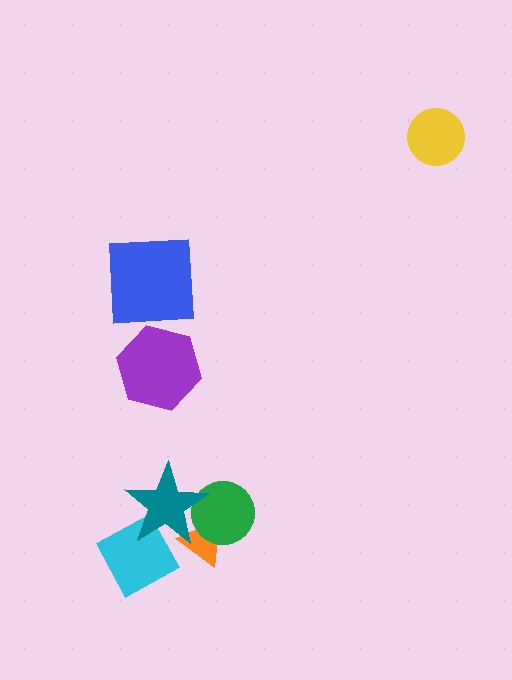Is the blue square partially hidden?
No, no other shape covers it.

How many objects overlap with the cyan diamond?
1 object overlaps with the cyan diamond.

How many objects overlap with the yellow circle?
0 objects overlap with the yellow circle.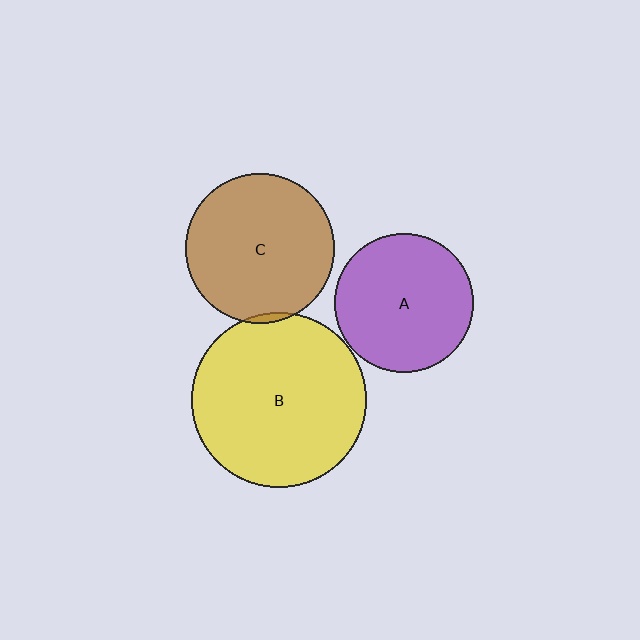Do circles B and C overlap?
Yes.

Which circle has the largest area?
Circle B (yellow).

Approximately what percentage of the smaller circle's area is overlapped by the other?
Approximately 5%.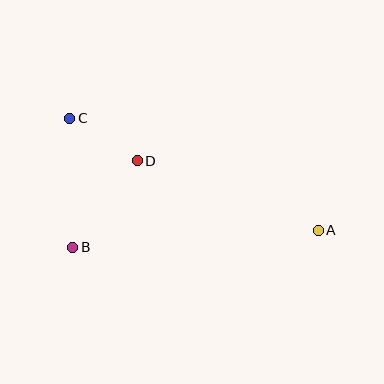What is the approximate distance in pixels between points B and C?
The distance between B and C is approximately 129 pixels.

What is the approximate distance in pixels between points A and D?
The distance between A and D is approximately 194 pixels.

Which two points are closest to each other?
Points C and D are closest to each other.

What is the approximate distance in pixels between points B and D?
The distance between B and D is approximately 108 pixels.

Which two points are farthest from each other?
Points A and C are farthest from each other.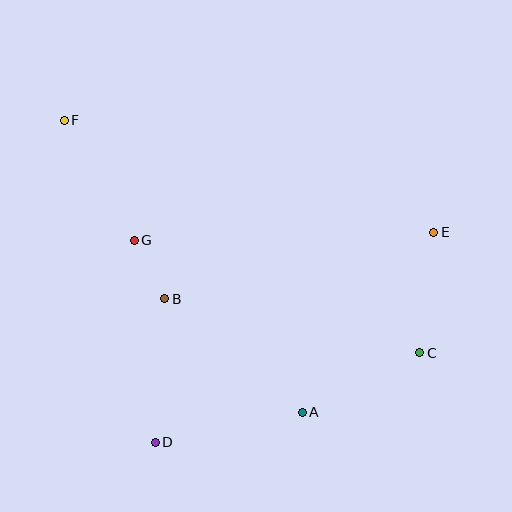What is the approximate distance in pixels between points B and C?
The distance between B and C is approximately 261 pixels.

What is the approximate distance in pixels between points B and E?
The distance between B and E is approximately 277 pixels.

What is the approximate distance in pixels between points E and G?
The distance between E and G is approximately 299 pixels.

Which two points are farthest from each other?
Points C and F are farthest from each other.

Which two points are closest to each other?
Points B and G are closest to each other.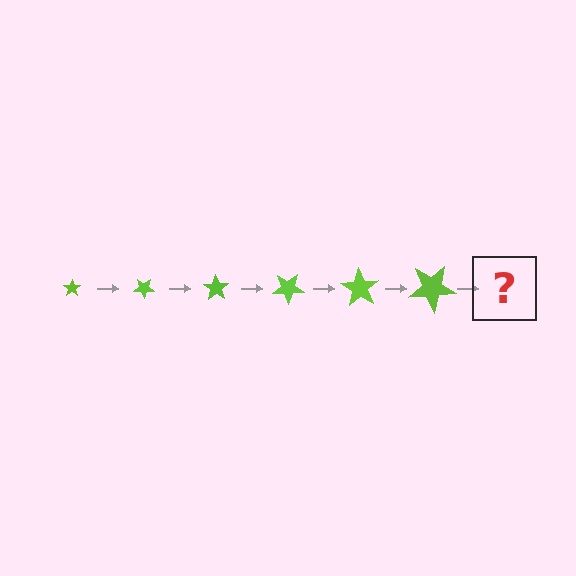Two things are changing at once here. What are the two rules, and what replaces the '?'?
The two rules are that the star grows larger each step and it rotates 35 degrees each step. The '?' should be a star, larger than the previous one and rotated 210 degrees from the start.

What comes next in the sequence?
The next element should be a star, larger than the previous one and rotated 210 degrees from the start.